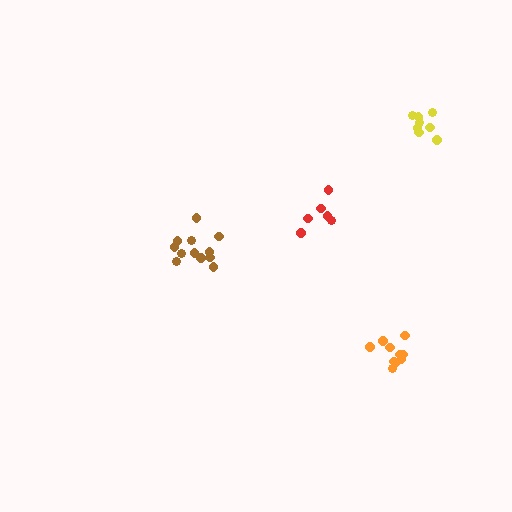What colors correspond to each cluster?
The clusters are colored: red, orange, yellow, brown.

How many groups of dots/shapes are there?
There are 4 groups.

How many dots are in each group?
Group 1: 6 dots, Group 2: 10 dots, Group 3: 8 dots, Group 4: 12 dots (36 total).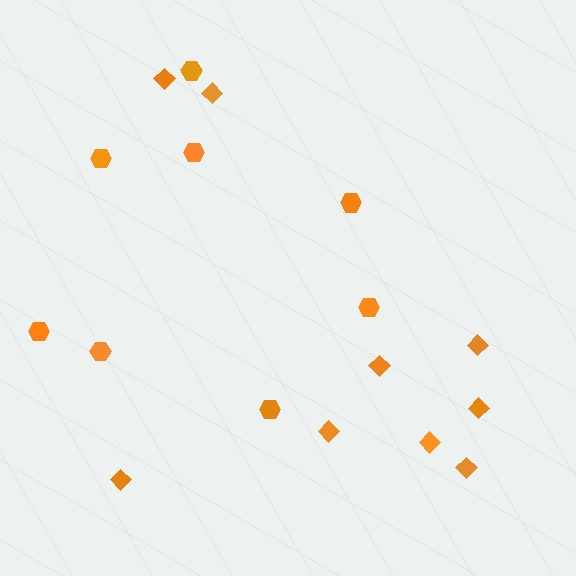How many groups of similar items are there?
There are 2 groups: one group of hexagons (8) and one group of diamonds (9).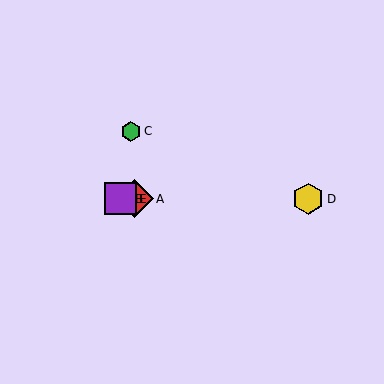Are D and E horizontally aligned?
Yes, both are at y≈199.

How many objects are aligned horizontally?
4 objects (A, B, D, E) are aligned horizontally.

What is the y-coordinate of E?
Object E is at y≈199.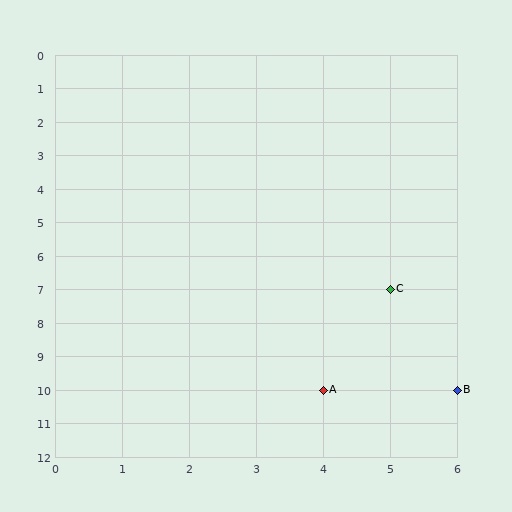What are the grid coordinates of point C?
Point C is at grid coordinates (5, 7).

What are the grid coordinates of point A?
Point A is at grid coordinates (4, 10).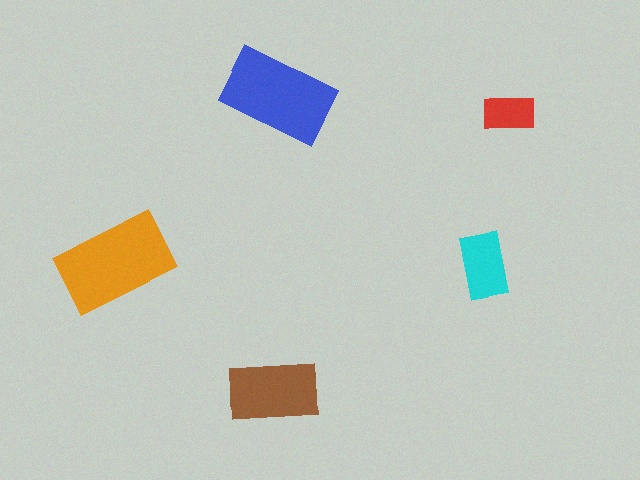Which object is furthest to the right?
The red rectangle is rightmost.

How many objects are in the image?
There are 5 objects in the image.